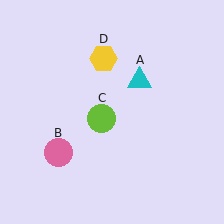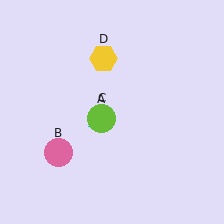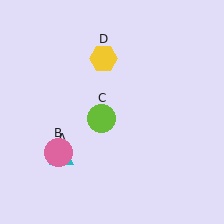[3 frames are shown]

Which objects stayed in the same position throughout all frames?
Pink circle (object B) and lime circle (object C) and yellow hexagon (object D) remained stationary.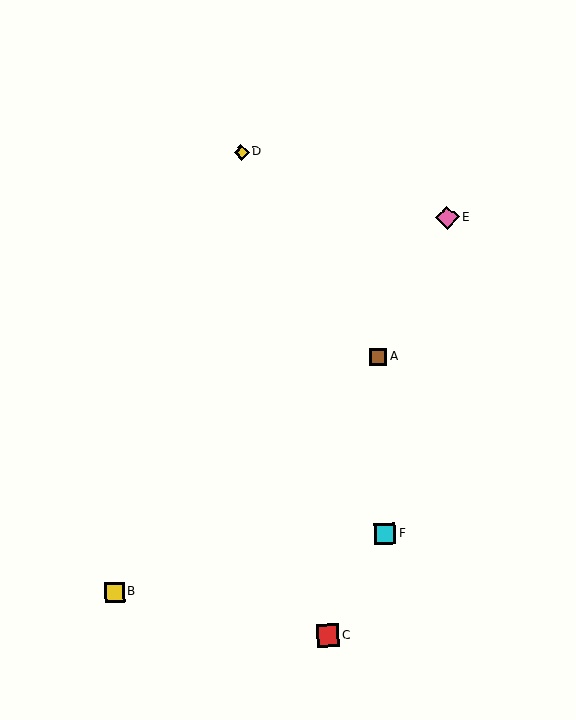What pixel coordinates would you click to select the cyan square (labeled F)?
Click at (385, 534) to select the cyan square F.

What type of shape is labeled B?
Shape B is a yellow square.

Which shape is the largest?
The pink diamond (labeled E) is the largest.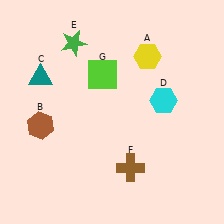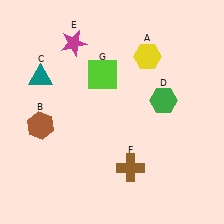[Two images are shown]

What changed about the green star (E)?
In Image 1, E is green. In Image 2, it changed to magenta.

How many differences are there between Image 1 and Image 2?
There are 2 differences between the two images.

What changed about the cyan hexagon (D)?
In Image 1, D is cyan. In Image 2, it changed to green.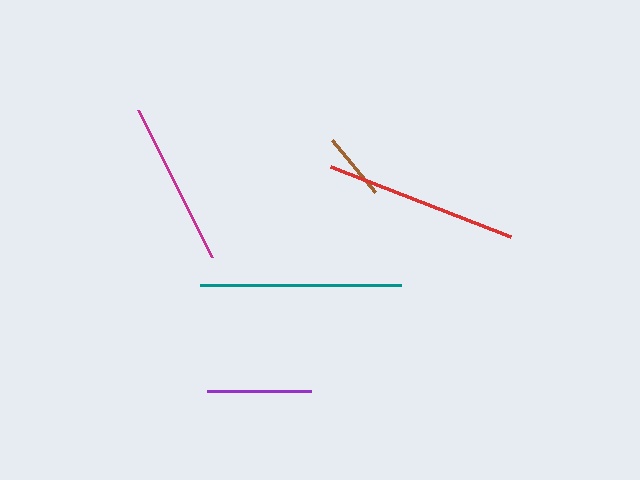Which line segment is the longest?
The teal line is the longest at approximately 202 pixels.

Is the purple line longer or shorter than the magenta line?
The magenta line is longer than the purple line.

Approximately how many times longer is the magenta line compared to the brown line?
The magenta line is approximately 2.4 times the length of the brown line.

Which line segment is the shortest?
The brown line is the shortest at approximately 67 pixels.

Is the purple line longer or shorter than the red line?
The red line is longer than the purple line.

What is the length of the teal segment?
The teal segment is approximately 202 pixels long.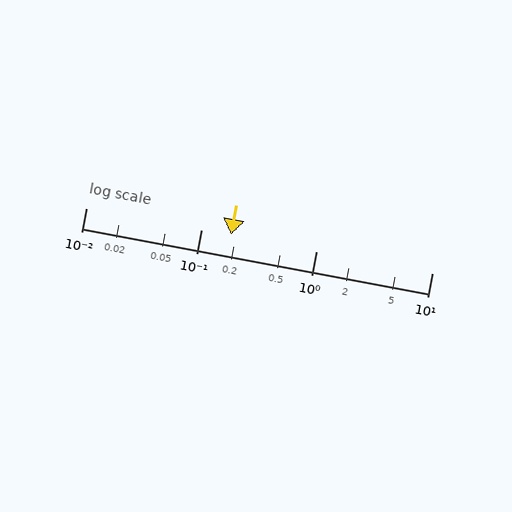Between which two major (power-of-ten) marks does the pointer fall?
The pointer is between 0.1 and 1.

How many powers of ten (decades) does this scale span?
The scale spans 3 decades, from 0.01 to 10.